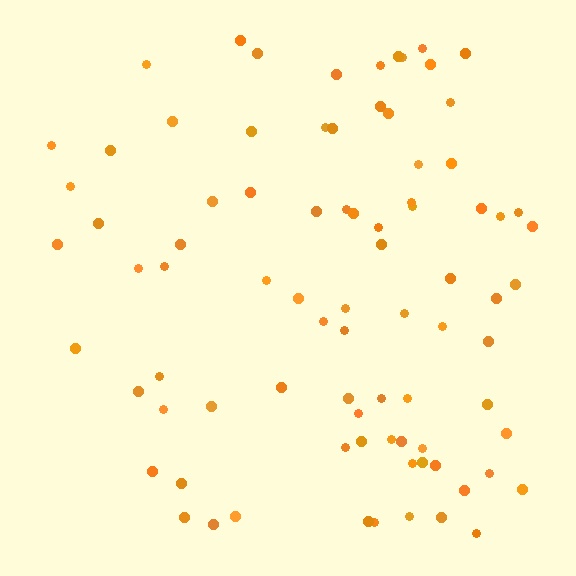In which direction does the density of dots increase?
From left to right, with the right side densest.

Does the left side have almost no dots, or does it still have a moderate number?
Still a moderate number, just noticeably fewer than the right.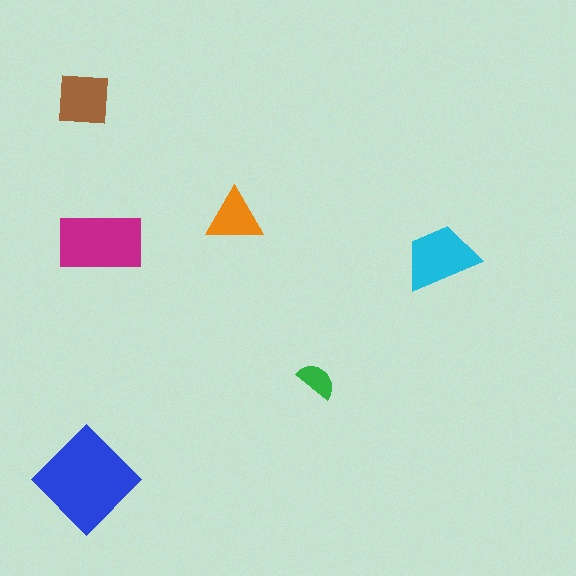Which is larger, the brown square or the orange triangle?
The brown square.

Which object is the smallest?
The green semicircle.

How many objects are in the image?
There are 6 objects in the image.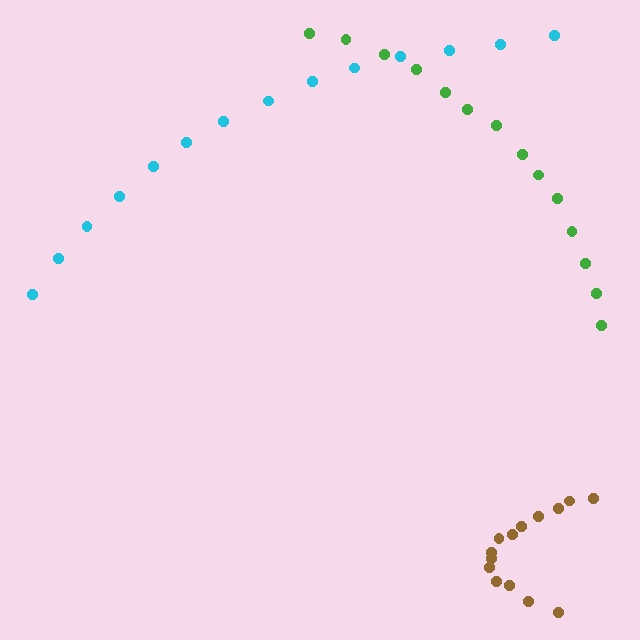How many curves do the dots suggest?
There are 3 distinct paths.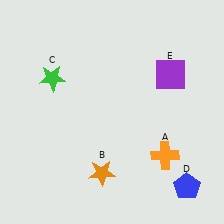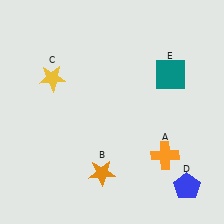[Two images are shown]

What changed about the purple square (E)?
In Image 1, E is purple. In Image 2, it changed to teal.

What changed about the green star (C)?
In Image 1, C is green. In Image 2, it changed to yellow.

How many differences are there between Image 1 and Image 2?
There are 2 differences between the two images.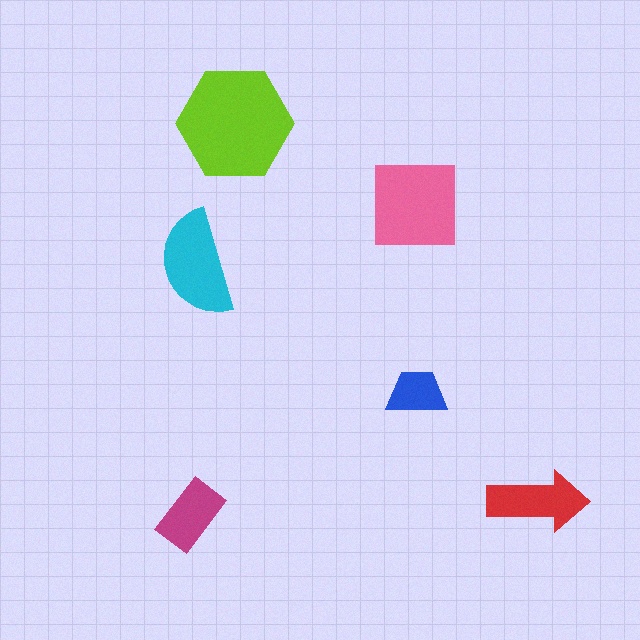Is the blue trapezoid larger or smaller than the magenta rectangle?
Smaller.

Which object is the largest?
The lime hexagon.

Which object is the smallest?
The blue trapezoid.